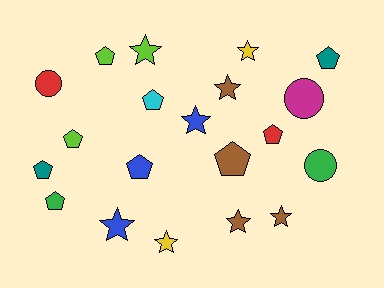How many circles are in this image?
There are 3 circles.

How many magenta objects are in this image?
There is 1 magenta object.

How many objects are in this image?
There are 20 objects.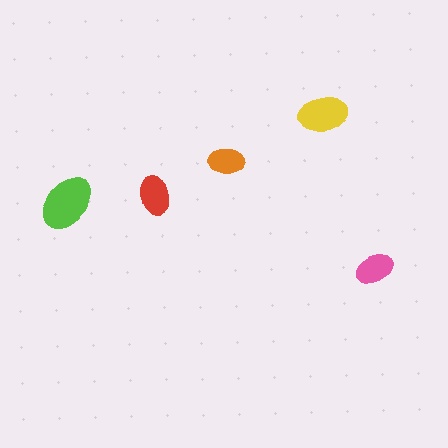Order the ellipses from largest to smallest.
the lime one, the yellow one, the red one, the pink one, the orange one.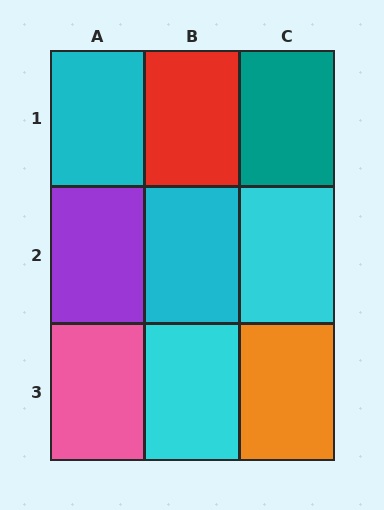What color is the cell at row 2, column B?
Cyan.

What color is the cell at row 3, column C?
Orange.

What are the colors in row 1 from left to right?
Cyan, red, teal.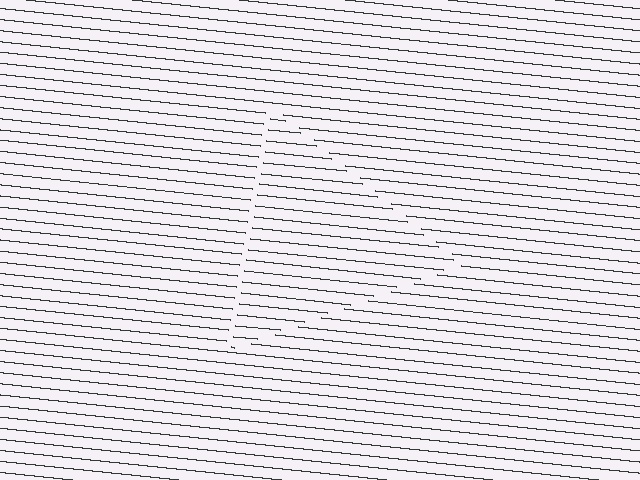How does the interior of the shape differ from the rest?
The interior of the shape contains the same grating, shifted by half a period — the contour is defined by the phase discontinuity where line-ends from the inner and outer gratings abut.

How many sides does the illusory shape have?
3 sides — the line-ends trace a triangle.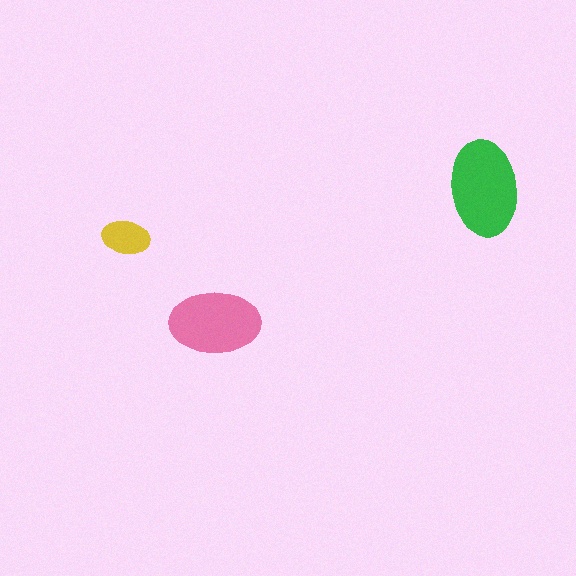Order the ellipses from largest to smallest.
the green one, the pink one, the yellow one.